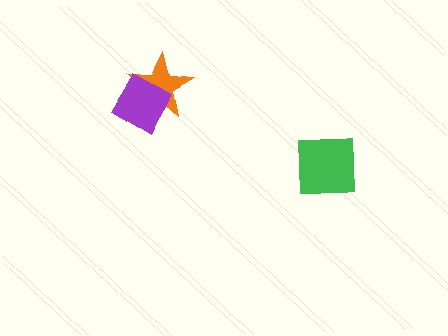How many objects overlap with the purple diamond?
1 object overlaps with the purple diamond.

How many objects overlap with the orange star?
1 object overlaps with the orange star.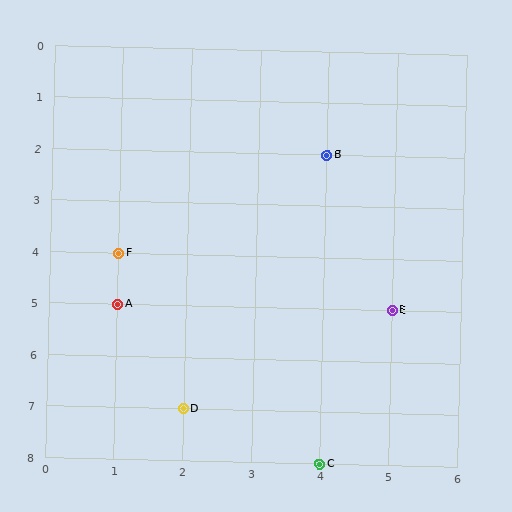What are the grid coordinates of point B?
Point B is at grid coordinates (4, 2).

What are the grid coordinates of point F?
Point F is at grid coordinates (1, 4).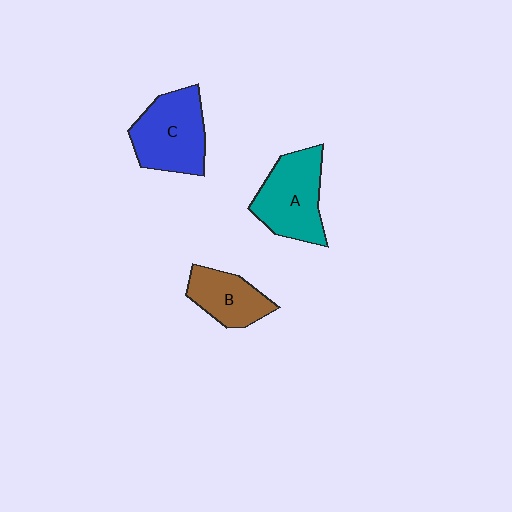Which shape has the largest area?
Shape C (blue).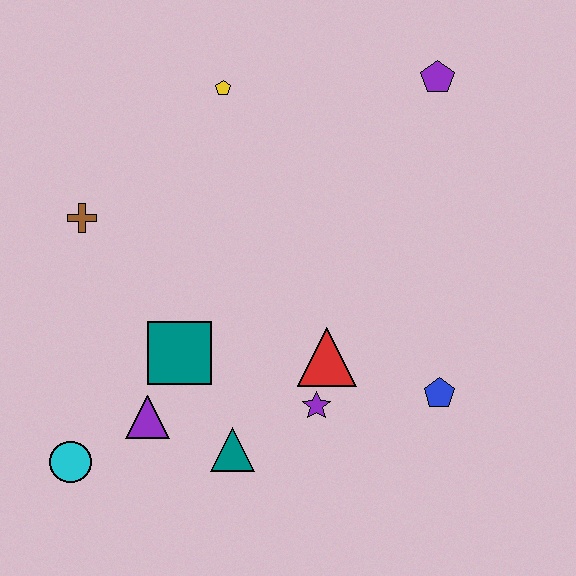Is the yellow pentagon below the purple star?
No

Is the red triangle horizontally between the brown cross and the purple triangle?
No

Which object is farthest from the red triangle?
The purple pentagon is farthest from the red triangle.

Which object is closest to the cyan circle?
The purple triangle is closest to the cyan circle.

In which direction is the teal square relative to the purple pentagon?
The teal square is below the purple pentagon.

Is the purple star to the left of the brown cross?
No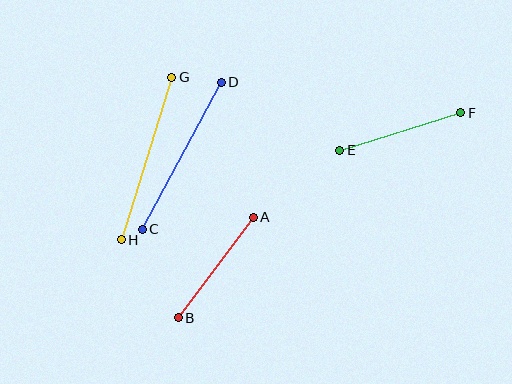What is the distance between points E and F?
The distance is approximately 127 pixels.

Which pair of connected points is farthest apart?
Points G and H are farthest apart.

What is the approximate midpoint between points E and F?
The midpoint is at approximately (400, 132) pixels.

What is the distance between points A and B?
The distance is approximately 125 pixels.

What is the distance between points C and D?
The distance is approximately 167 pixels.